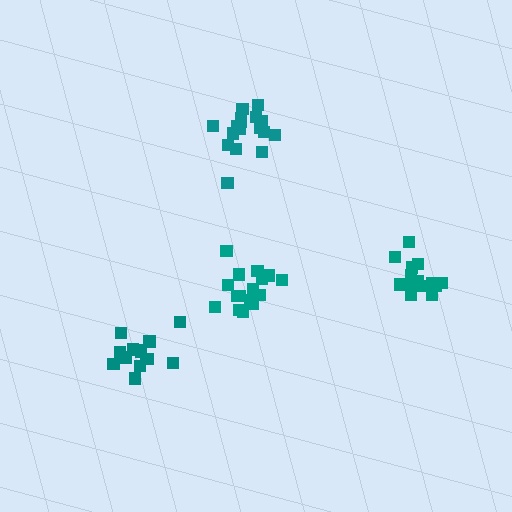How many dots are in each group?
Group 1: 14 dots, Group 2: 16 dots, Group 3: 17 dots, Group 4: 16 dots (63 total).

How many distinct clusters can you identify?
There are 4 distinct clusters.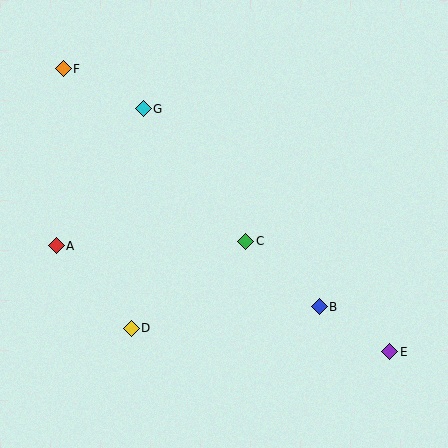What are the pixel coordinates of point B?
Point B is at (319, 307).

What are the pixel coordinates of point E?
Point E is at (390, 352).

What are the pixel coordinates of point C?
Point C is at (246, 241).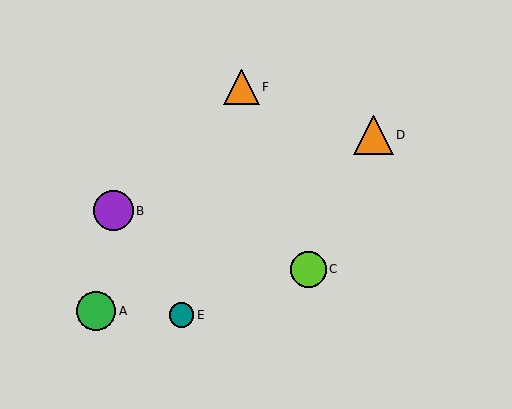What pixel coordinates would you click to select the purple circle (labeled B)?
Click at (113, 211) to select the purple circle B.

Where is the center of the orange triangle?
The center of the orange triangle is at (242, 87).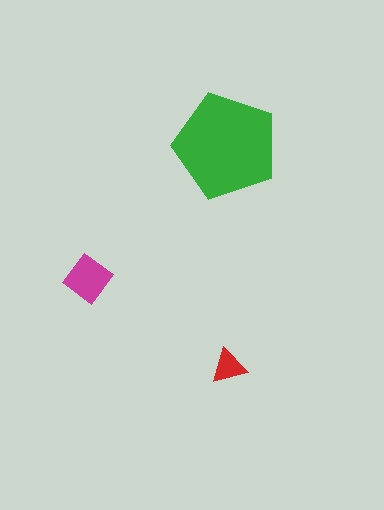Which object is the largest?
The green pentagon.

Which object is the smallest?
The red triangle.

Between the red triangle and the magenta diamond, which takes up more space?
The magenta diamond.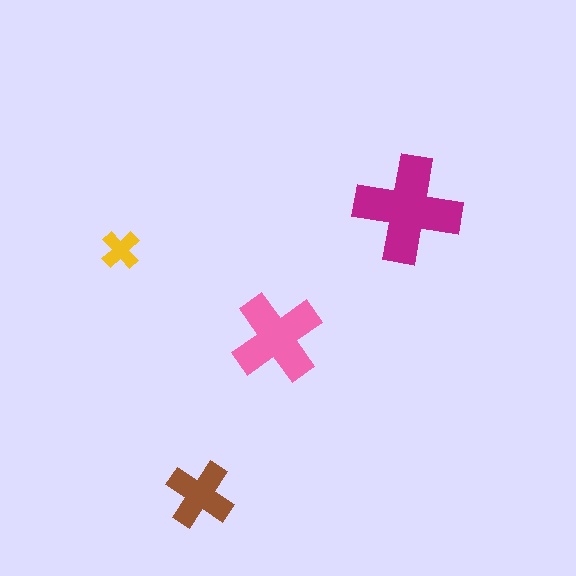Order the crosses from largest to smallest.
the magenta one, the pink one, the brown one, the yellow one.